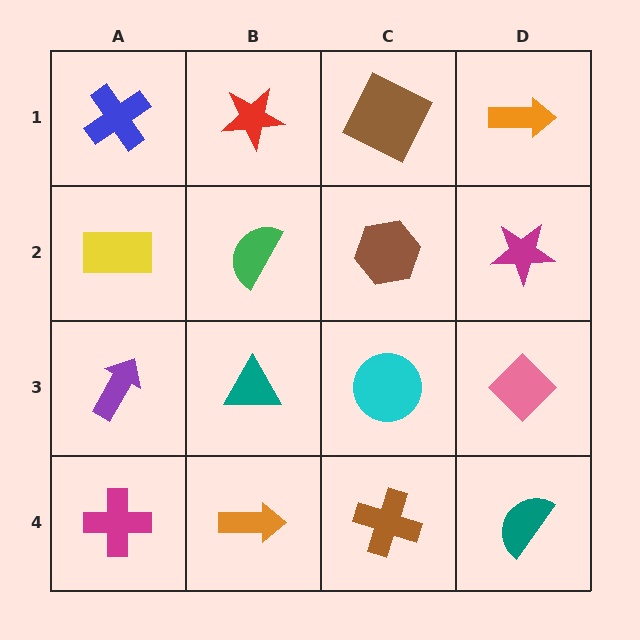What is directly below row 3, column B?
An orange arrow.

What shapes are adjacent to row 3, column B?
A green semicircle (row 2, column B), an orange arrow (row 4, column B), a purple arrow (row 3, column A), a cyan circle (row 3, column C).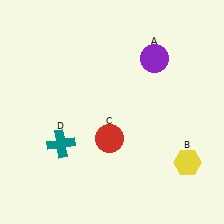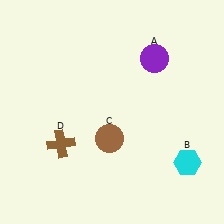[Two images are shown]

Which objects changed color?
B changed from yellow to cyan. C changed from red to brown. D changed from teal to brown.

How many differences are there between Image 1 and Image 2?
There are 3 differences between the two images.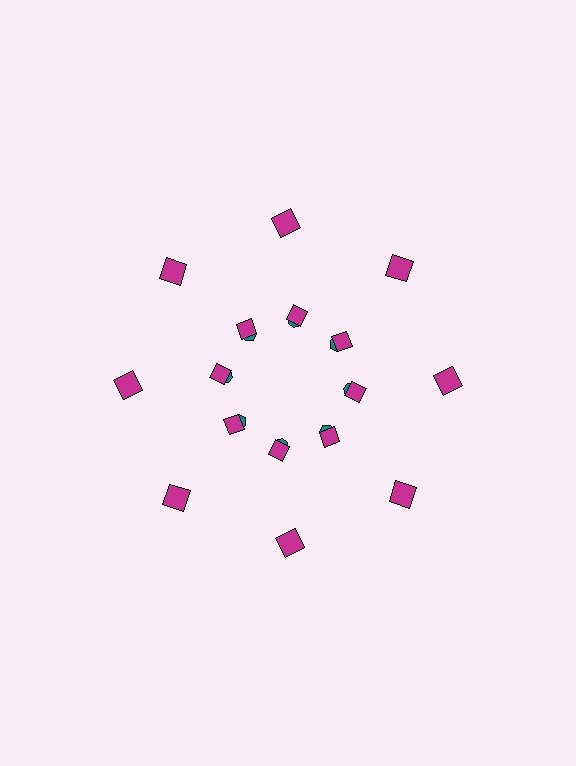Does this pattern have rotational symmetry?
Yes, this pattern has 8-fold rotational symmetry. It looks the same after rotating 45 degrees around the center.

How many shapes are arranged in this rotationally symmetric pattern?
There are 24 shapes, arranged in 8 groups of 3.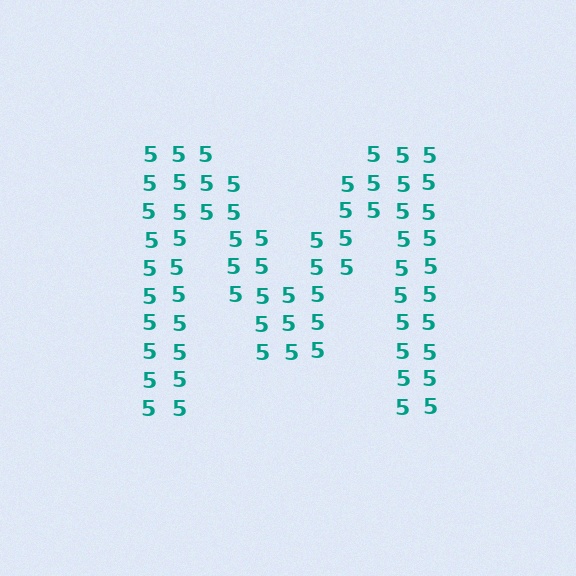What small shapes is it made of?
It is made of small digit 5's.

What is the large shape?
The large shape is the letter M.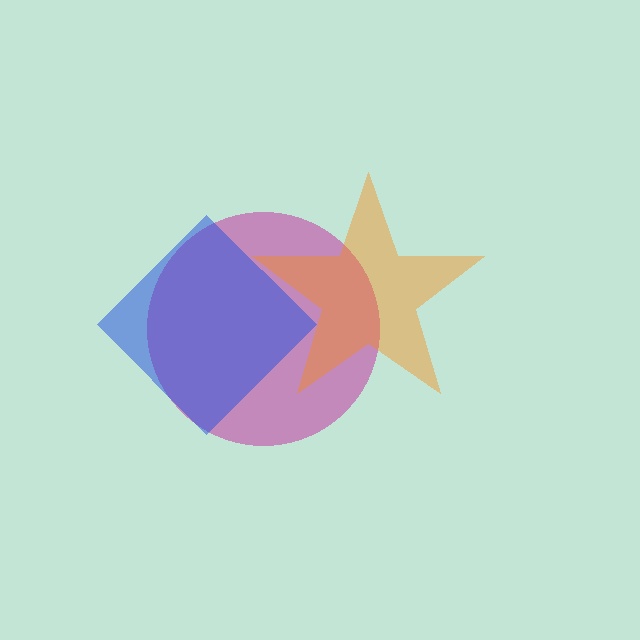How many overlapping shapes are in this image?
There are 3 overlapping shapes in the image.